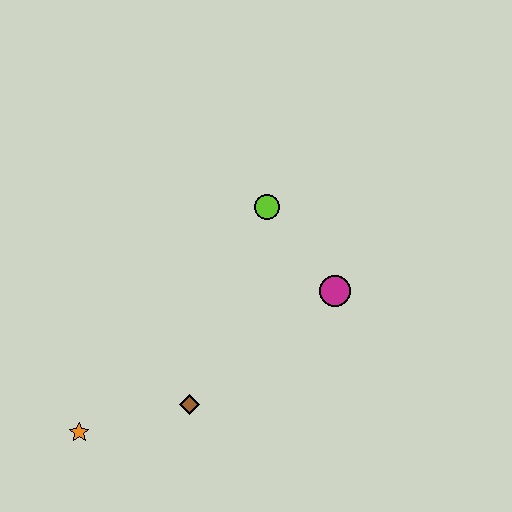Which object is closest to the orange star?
The brown diamond is closest to the orange star.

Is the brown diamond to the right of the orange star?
Yes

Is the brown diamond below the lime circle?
Yes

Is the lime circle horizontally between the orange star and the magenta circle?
Yes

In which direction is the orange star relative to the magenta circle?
The orange star is to the left of the magenta circle.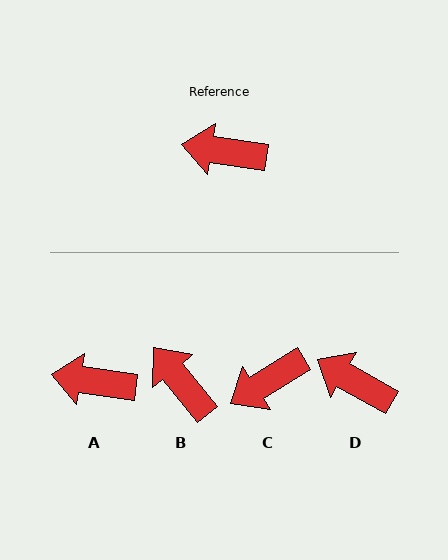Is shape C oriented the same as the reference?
No, it is off by about 40 degrees.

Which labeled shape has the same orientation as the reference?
A.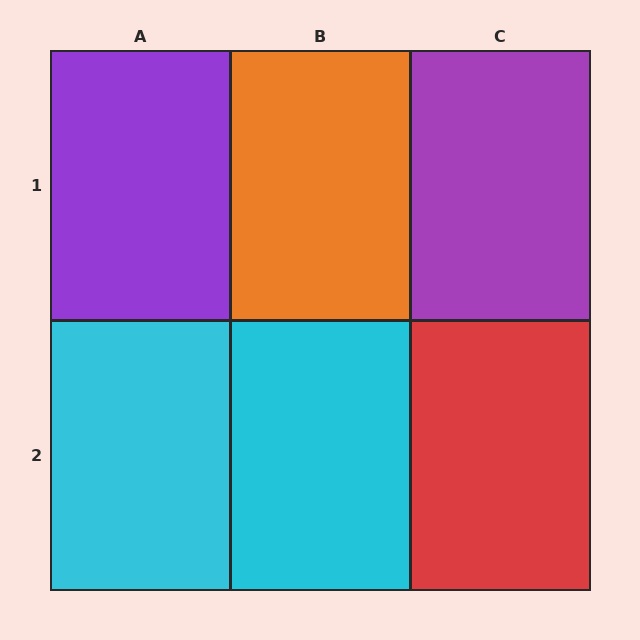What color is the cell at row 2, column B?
Cyan.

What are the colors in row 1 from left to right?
Purple, orange, purple.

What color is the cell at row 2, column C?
Red.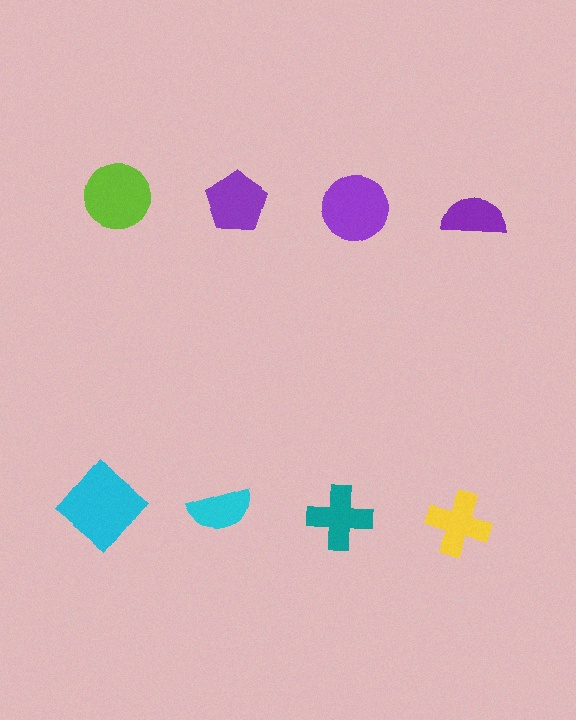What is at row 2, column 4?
A yellow cross.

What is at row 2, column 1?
A cyan diamond.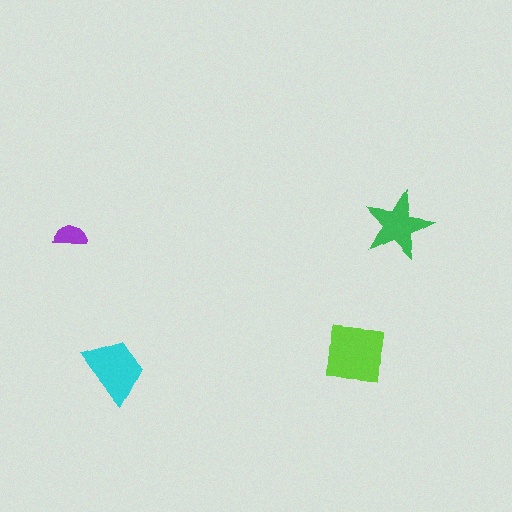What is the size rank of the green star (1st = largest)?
3rd.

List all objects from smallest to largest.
The purple semicircle, the green star, the cyan trapezoid, the lime square.